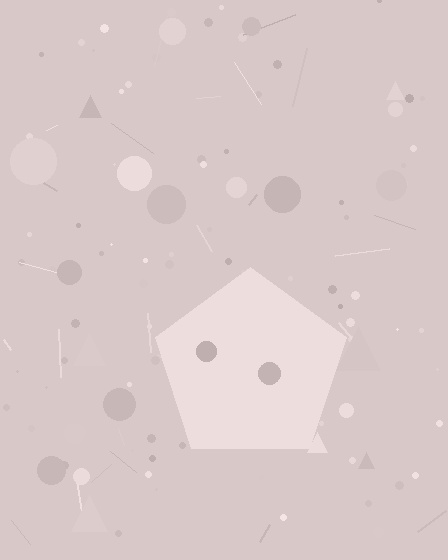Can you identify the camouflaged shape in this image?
The camouflaged shape is a pentagon.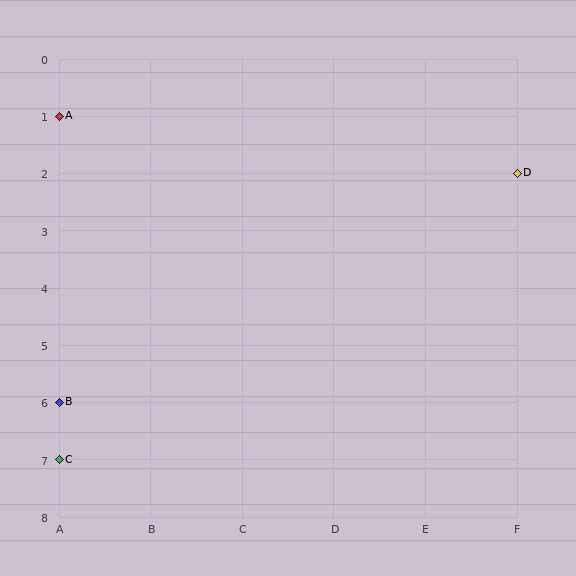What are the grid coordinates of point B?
Point B is at grid coordinates (A, 6).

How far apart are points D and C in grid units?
Points D and C are 5 columns and 5 rows apart (about 7.1 grid units diagonally).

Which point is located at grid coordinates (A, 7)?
Point C is at (A, 7).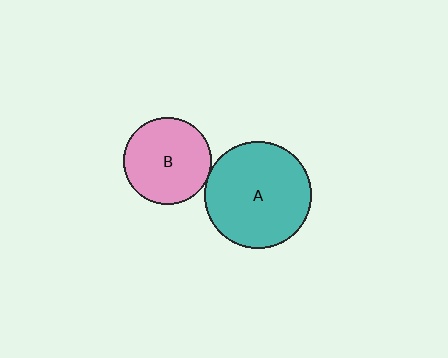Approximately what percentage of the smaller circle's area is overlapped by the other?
Approximately 5%.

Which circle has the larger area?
Circle A (teal).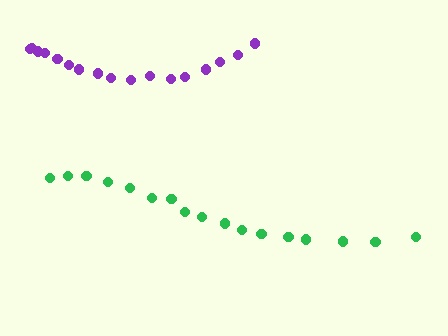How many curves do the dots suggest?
There are 2 distinct paths.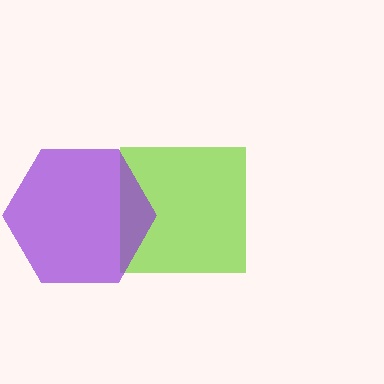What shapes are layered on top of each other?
The layered shapes are: a lime square, a purple hexagon.